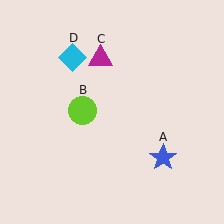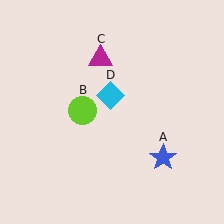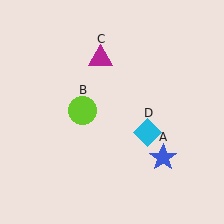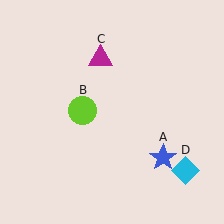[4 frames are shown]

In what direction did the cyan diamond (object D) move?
The cyan diamond (object D) moved down and to the right.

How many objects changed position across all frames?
1 object changed position: cyan diamond (object D).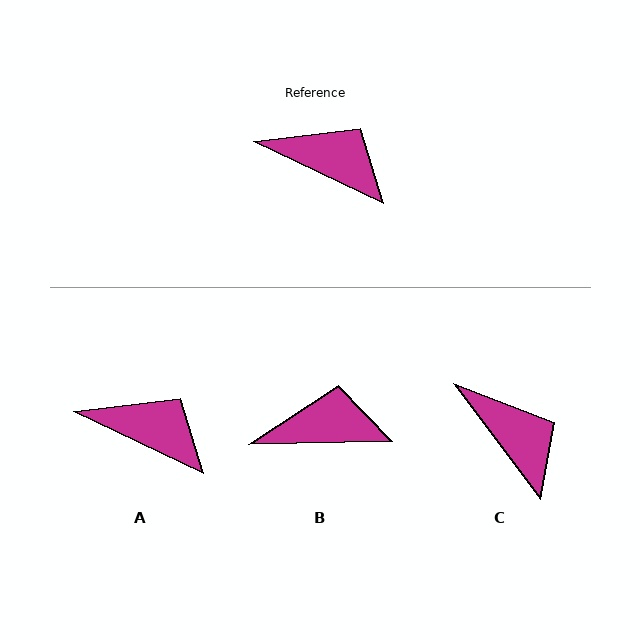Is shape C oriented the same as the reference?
No, it is off by about 28 degrees.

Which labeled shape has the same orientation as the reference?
A.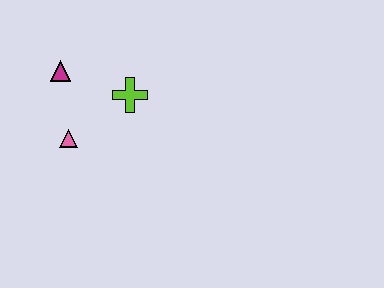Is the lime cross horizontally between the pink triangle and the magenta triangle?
No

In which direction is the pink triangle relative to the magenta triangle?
The pink triangle is below the magenta triangle.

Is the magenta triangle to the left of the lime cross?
Yes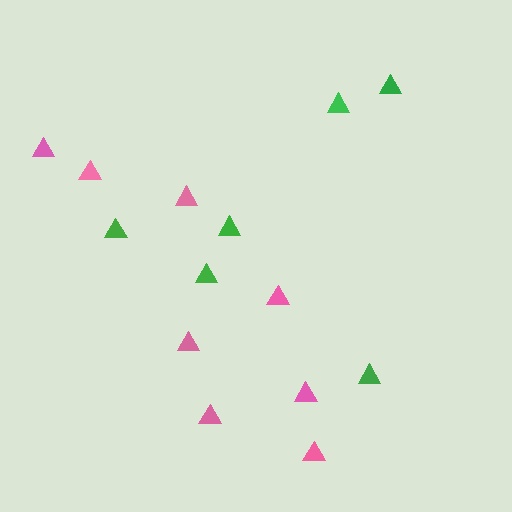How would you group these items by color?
There are 2 groups: one group of green triangles (6) and one group of pink triangles (8).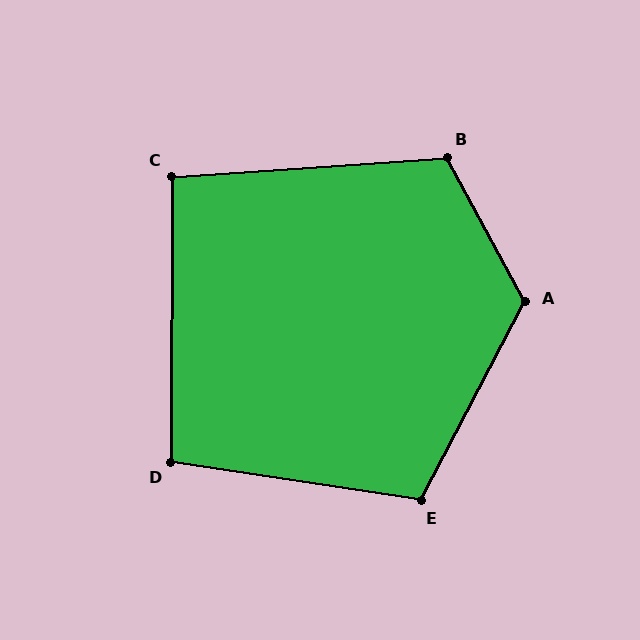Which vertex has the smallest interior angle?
C, at approximately 94 degrees.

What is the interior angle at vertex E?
Approximately 109 degrees (obtuse).